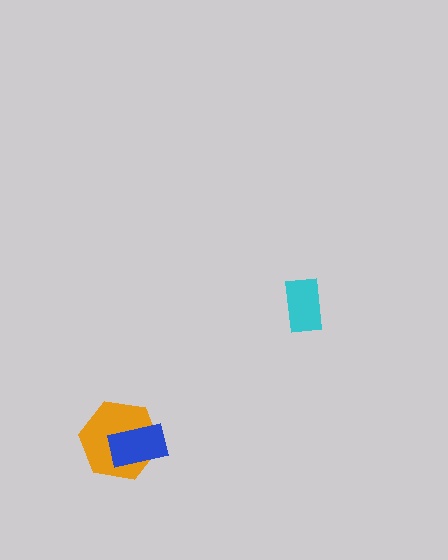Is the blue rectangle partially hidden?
No, no other shape covers it.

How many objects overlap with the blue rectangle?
1 object overlaps with the blue rectangle.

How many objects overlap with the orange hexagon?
1 object overlaps with the orange hexagon.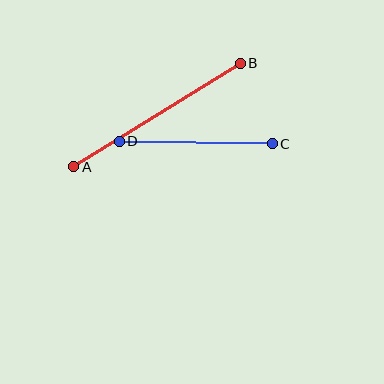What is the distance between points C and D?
The distance is approximately 153 pixels.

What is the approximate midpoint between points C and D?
The midpoint is at approximately (196, 143) pixels.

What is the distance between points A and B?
The distance is approximately 196 pixels.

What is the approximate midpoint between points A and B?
The midpoint is at approximately (157, 115) pixels.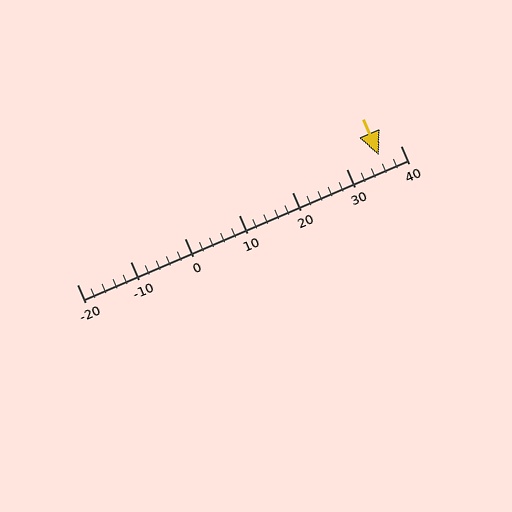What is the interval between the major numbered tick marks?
The major tick marks are spaced 10 units apart.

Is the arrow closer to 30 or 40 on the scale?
The arrow is closer to 40.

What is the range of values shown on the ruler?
The ruler shows values from -20 to 40.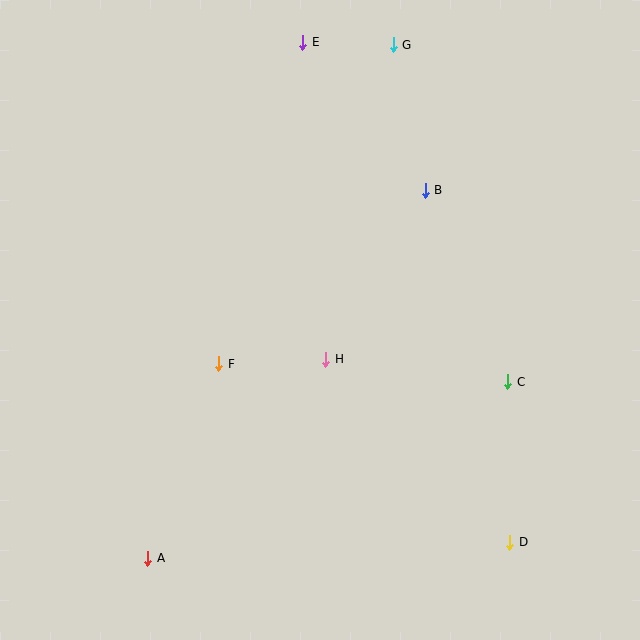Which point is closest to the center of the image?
Point H at (326, 359) is closest to the center.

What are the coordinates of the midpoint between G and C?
The midpoint between G and C is at (450, 213).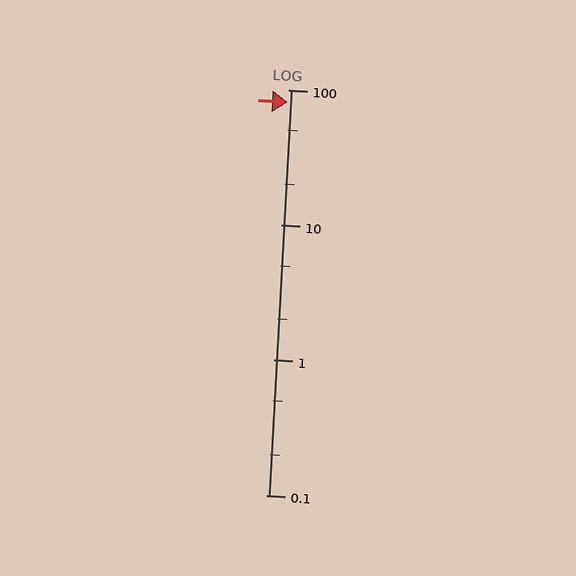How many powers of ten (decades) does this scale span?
The scale spans 3 decades, from 0.1 to 100.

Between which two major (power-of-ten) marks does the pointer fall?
The pointer is between 10 and 100.